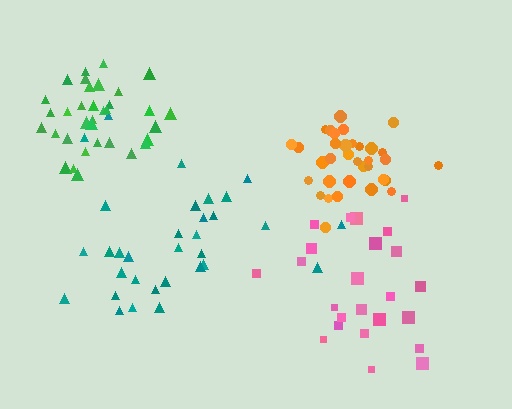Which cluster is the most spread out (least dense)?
Teal.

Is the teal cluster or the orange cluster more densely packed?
Orange.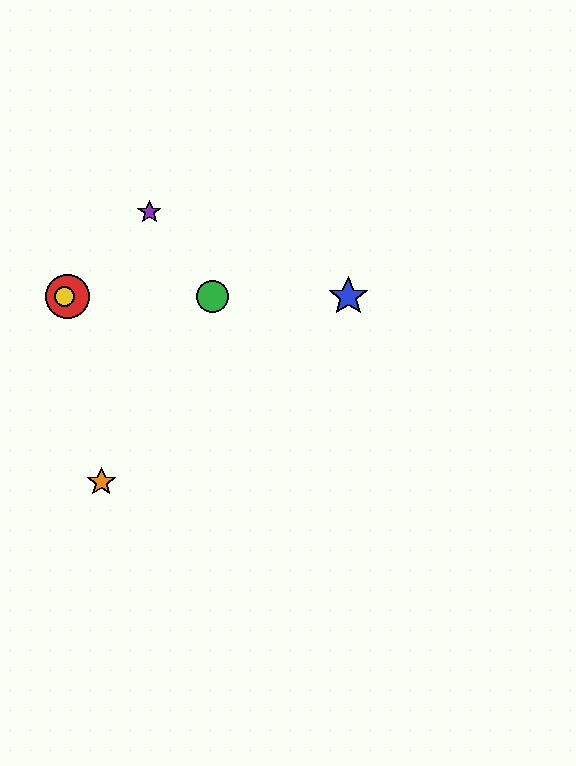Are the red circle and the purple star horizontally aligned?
No, the red circle is at y≈296 and the purple star is at y≈212.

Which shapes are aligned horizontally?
The red circle, the blue star, the green circle, the yellow circle are aligned horizontally.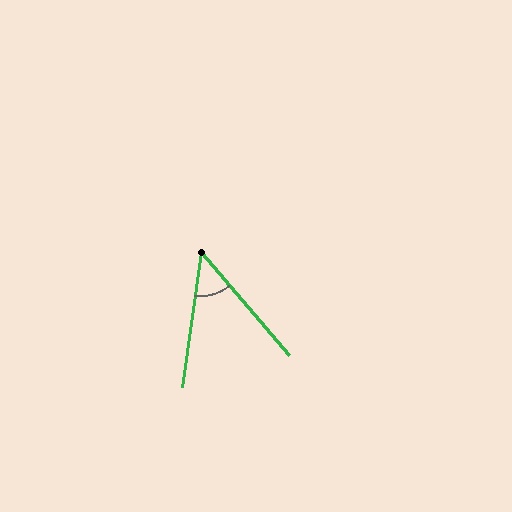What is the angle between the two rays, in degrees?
Approximately 48 degrees.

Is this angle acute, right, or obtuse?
It is acute.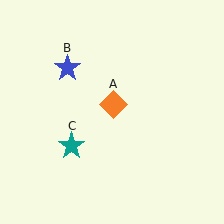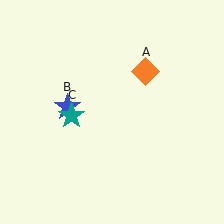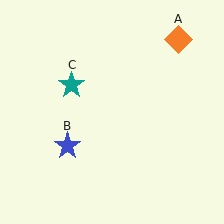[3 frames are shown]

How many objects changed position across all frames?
3 objects changed position: orange diamond (object A), blue star (object B), teal star (object C).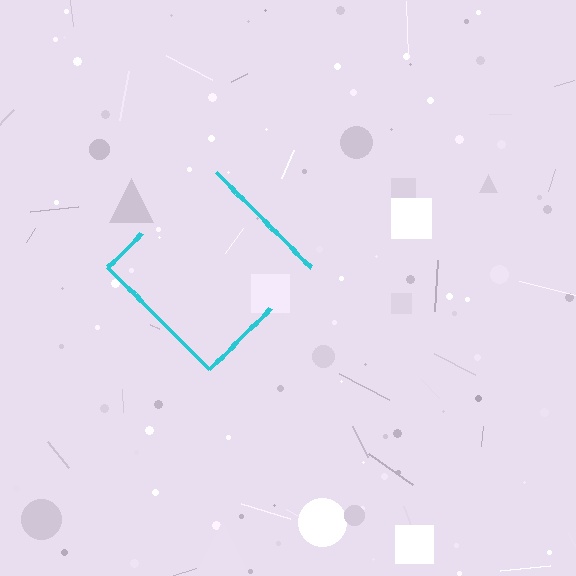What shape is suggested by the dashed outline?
The dashed outline suggests a diamond.